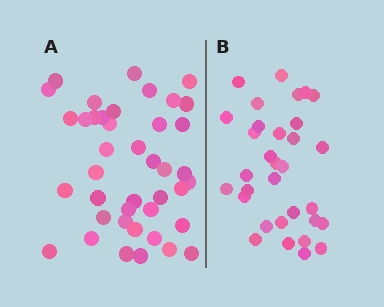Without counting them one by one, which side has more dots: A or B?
Region A (the left region) has more dots.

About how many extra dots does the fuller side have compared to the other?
Region A has roughly 8 or so more dots than region B.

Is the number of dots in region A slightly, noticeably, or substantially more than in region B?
Region A has noticeably more, but not dramatically so. The ratio is roughly 1.3 to 1.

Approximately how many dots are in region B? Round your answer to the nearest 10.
About 30 dots. (The exact count is 32, which rounds to 30.)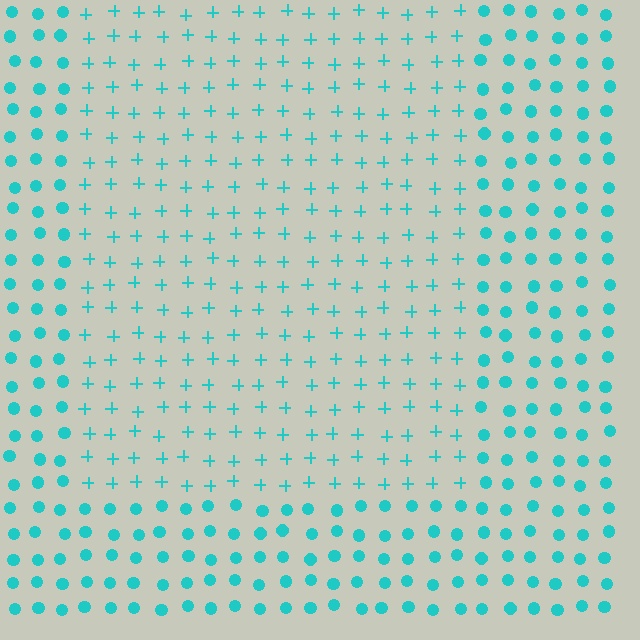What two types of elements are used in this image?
The image uses plus signs inside the rectangle region and circles outside it.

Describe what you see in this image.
The image is filled with small cyan elements arranged in a uniform grid. A rectangle-shaped region contains plus signs, while the surrounding area contains circles. The boundary is defined purely by the change in element shape.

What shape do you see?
I see a rectangle.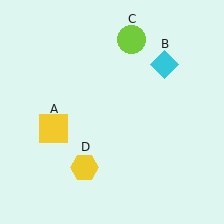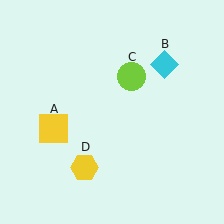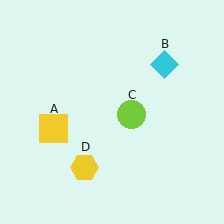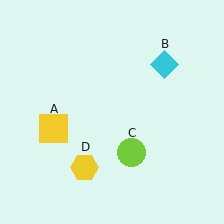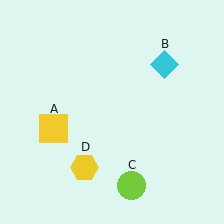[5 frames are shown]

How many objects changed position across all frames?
1 object changed position: lime circle (object C).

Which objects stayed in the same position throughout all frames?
Yellow square (object A) and cyan diamond (object B) and yellow hexagon (object D) remained stationary.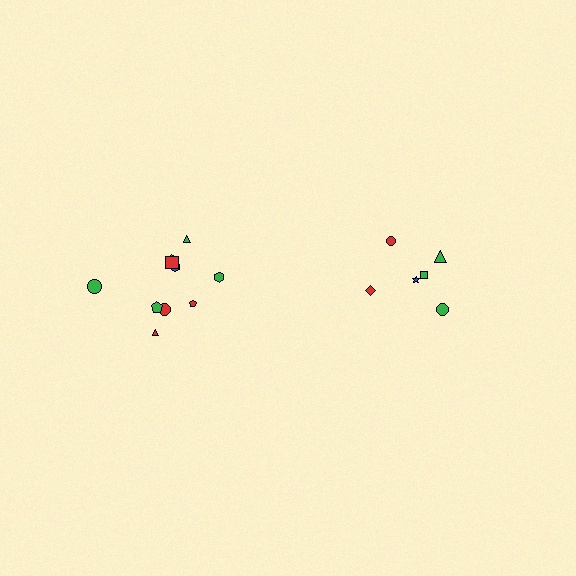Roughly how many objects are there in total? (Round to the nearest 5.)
Roughly 15 objects in total.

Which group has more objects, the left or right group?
The left group.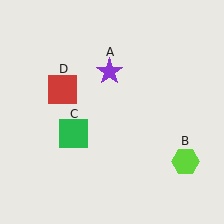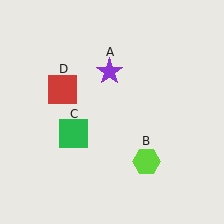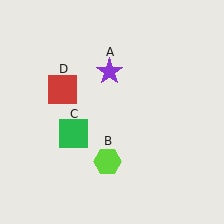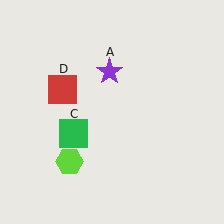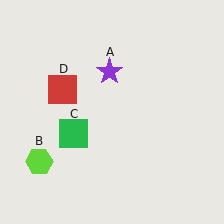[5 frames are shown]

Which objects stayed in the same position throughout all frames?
Purple star (object A) and green square (object C) and red square (object D) remained stationary.